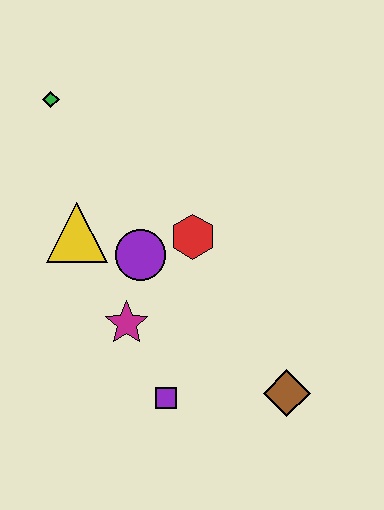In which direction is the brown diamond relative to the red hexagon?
The brown diamond is below the red hexagon.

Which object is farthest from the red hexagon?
The green diamond is farthest from the red hexagon.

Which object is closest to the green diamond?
The yellow triangle is closest to the green diamond.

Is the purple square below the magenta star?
Yes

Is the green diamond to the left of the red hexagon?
Yes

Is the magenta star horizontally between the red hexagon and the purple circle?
No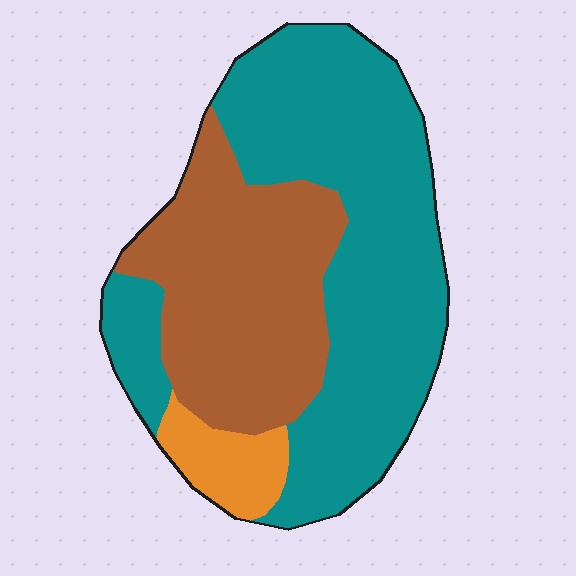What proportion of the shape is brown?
Brown covers around 35% of the shape.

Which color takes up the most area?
Teal, at roughly 55%.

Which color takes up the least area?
Orange, at roughly 10%.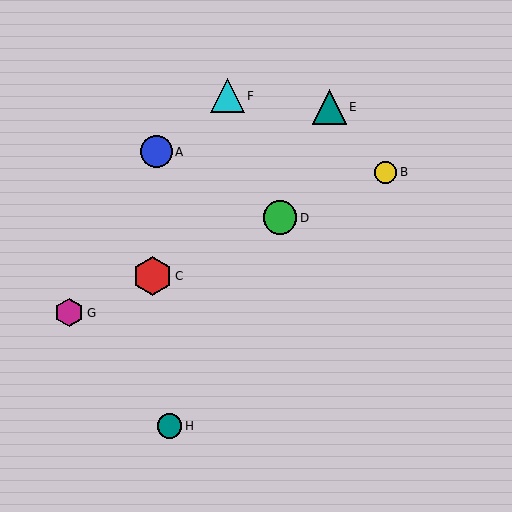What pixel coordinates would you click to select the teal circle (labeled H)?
Click at (169, 426) to select the teal circle H.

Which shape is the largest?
The red hexagon (labeled C) is the largest.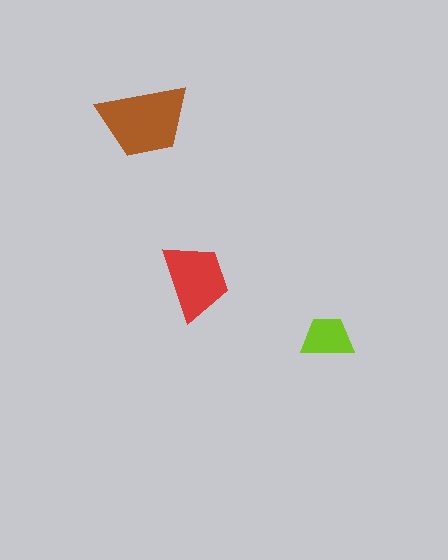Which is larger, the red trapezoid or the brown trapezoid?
The brown one.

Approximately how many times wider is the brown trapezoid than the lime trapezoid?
About 1.5 times wider.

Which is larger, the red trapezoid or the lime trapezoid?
The red one.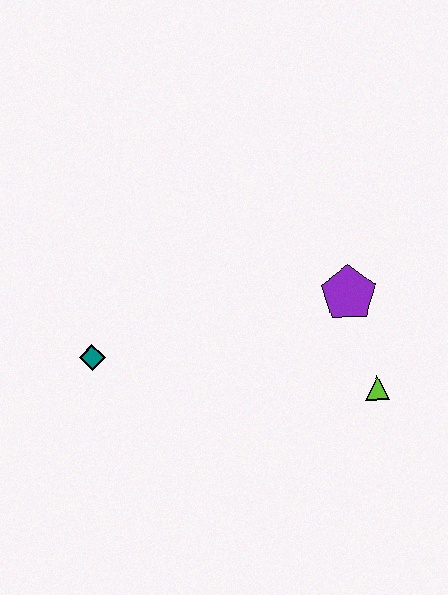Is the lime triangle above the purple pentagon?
No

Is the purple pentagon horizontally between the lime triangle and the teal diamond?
Yes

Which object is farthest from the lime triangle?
The teal diamond is farthest from the lime triangle.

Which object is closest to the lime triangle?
The purple pentagon is closest to the lime triangle.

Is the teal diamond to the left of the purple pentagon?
Yes